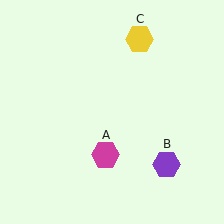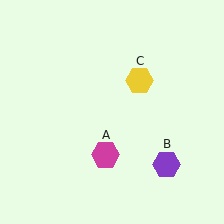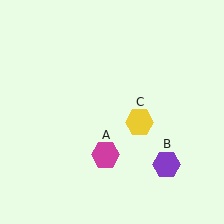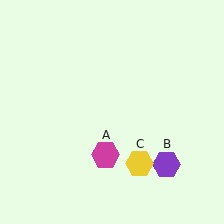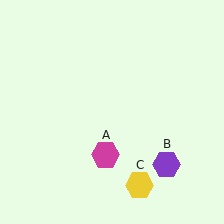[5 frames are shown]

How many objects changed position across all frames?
1 object changed position: yellow hexagon (object C).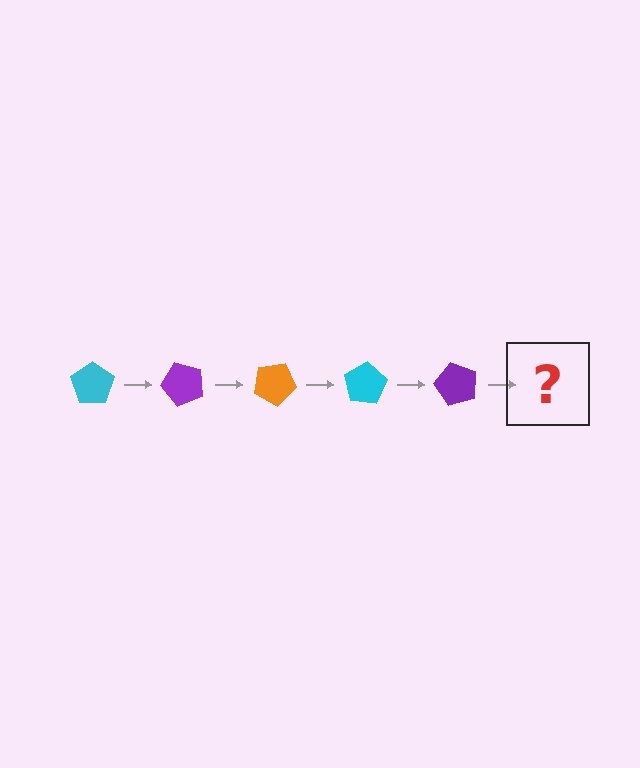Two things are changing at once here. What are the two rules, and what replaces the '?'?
The two rules are that it rotates 50 degrees each step and the color cycles through cyan, purple, and orange. The '?' should be an orange pentagon, rotated 250 degrees from the start.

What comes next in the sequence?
The next element should be an orange pentagon, rotated 250 degrees from the start.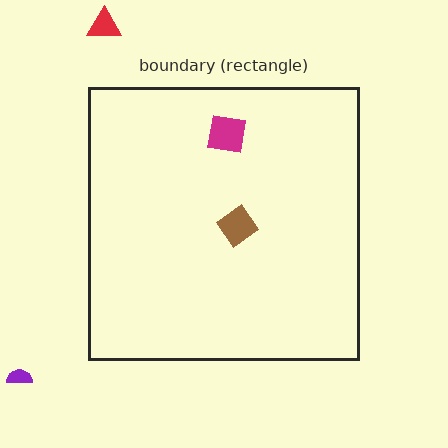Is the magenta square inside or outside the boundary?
Inside.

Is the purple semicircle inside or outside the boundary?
Outside.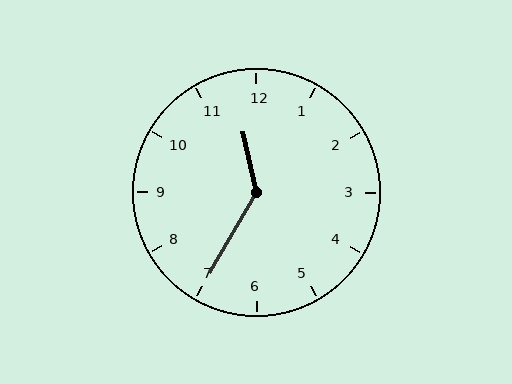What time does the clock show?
11:35.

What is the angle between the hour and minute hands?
Approximately 138 degrees.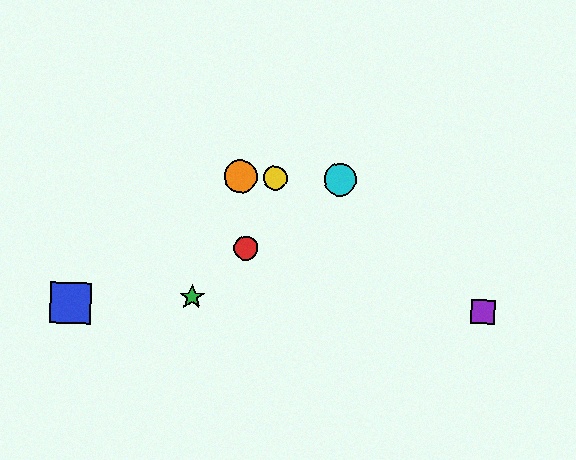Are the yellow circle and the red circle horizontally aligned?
No, the yellow circle is at y≈178 and the red circle is at y≈248.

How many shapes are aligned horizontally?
3 shapes (the yellow circle, the orange circle, the cyan circle) are aligned horizontally.